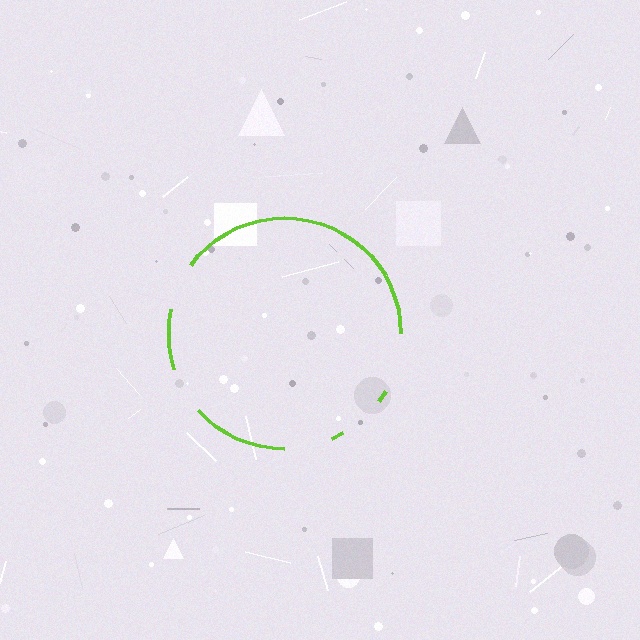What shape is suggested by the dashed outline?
The dashed outline suggests a circle.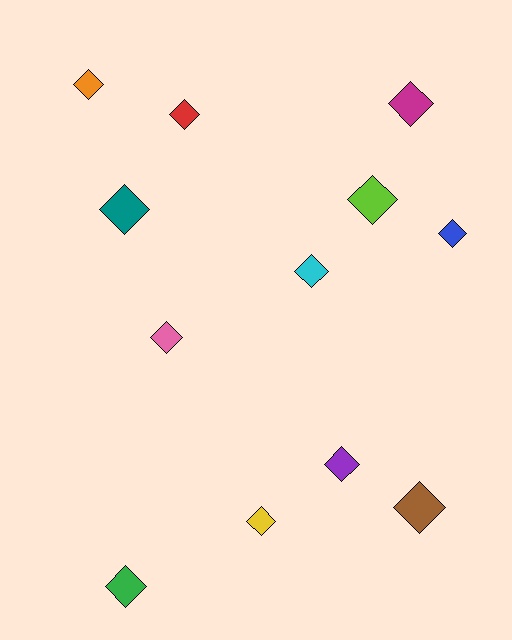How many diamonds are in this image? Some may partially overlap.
There are 12 diamonds.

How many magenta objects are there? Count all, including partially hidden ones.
There is 1 magenta object.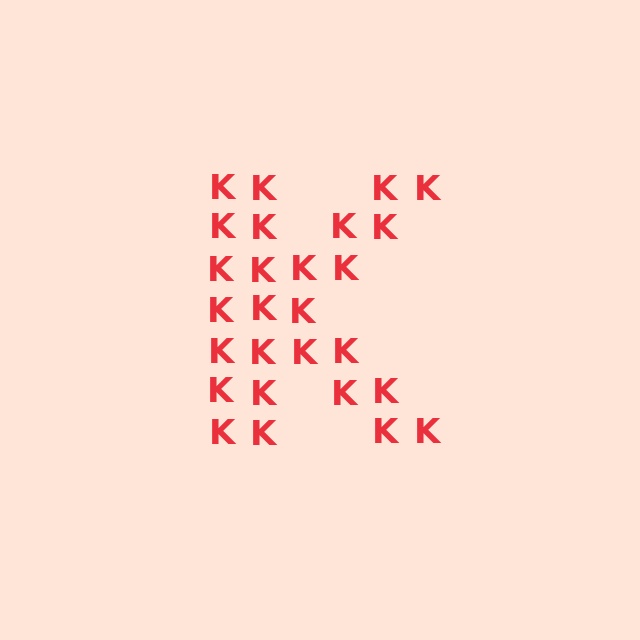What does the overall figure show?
The overall figure shows the letter K.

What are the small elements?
The small elements are letter K's.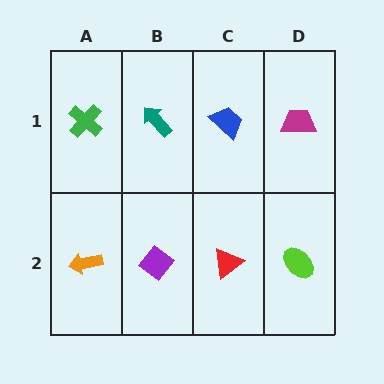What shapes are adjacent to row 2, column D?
A magenta trapezoid (row 1, column D), a red triangle (row 2, column C).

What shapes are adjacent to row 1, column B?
A purple diamond (row 2, column B), a green cross (row 1, column A), a blue trapezoid (row 1, column C).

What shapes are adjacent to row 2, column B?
A teal arrow (row 1, column B), an orange arrow (row 2, column A), a red triangle (row 2, column C).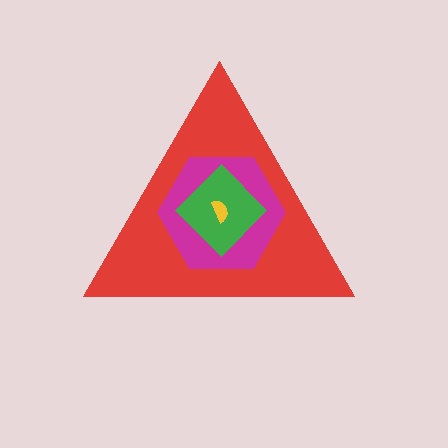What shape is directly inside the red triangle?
The magenta hexagon.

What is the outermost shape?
The red triangle.